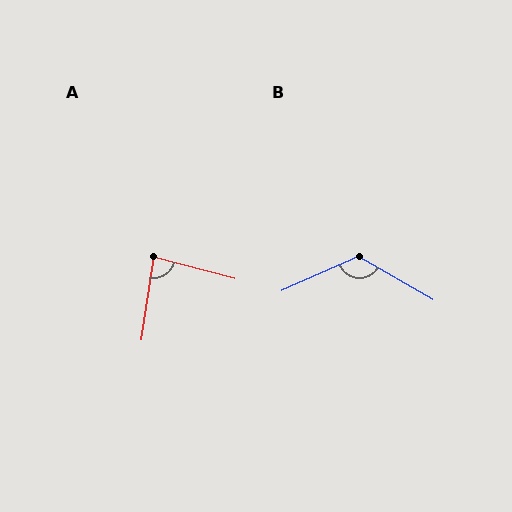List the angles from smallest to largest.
A (84°), B (126°).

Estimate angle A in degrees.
Approximately 84 degrees.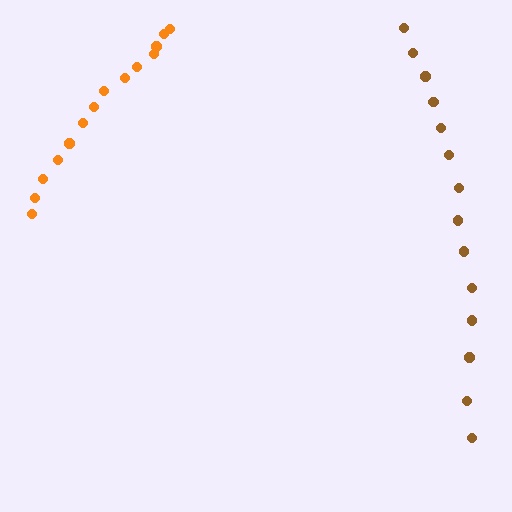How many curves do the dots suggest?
There are 2 distinct paths.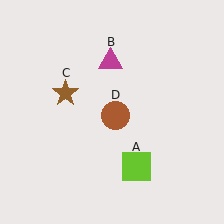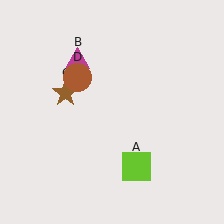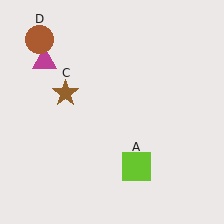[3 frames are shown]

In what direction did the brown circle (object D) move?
The brown circle (object D) moved up and to the left.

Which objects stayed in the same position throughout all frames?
Lime square (object A) and brown star (object C) remained stationary.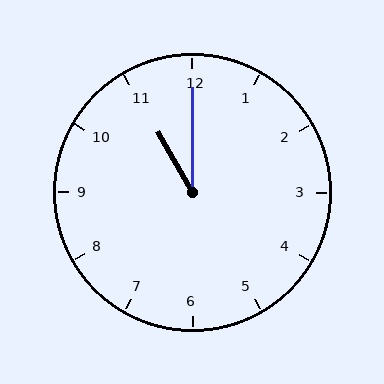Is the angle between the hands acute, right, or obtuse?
It is acute.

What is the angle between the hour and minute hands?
Approximately 30 degrees.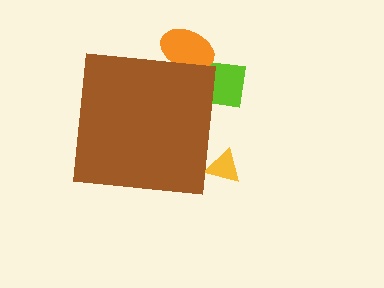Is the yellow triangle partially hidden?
Yes, the yellow triangle is partially hidden behind the brown square.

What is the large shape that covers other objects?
A brown square.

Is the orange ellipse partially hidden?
Yes, the orange ellipse is partially hidden behind the brown square.